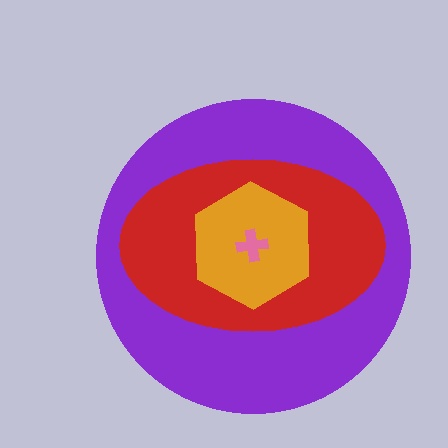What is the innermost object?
The pink cross.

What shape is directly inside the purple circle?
The red ellipse.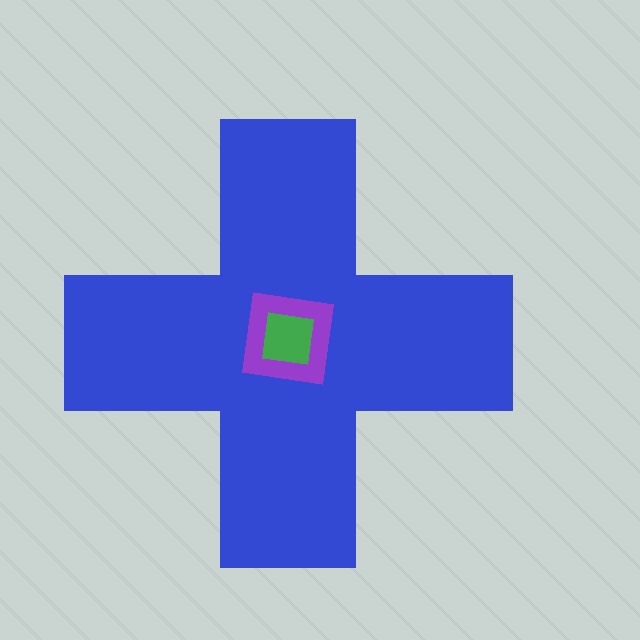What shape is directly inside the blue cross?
The purple square.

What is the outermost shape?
The blue cross.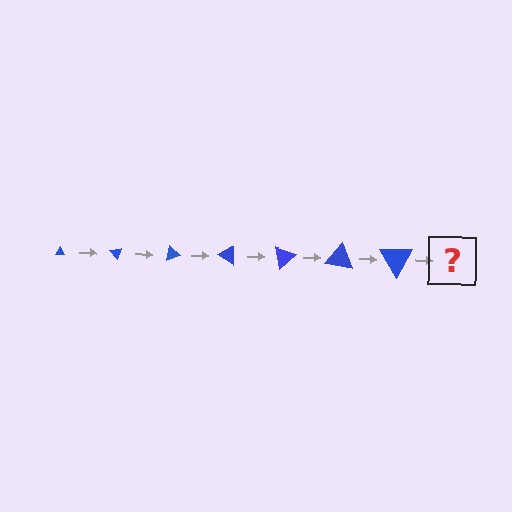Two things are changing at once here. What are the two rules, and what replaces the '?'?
The two rules are that the triangle grows larger each step and it rotates 50 degrees each step. The '?' should be a triangle, larger than the previous one and rotated 350 degrees from the start.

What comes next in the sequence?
The next element should be a triangle, larger than the previous one and rotated 350 degrees from the start.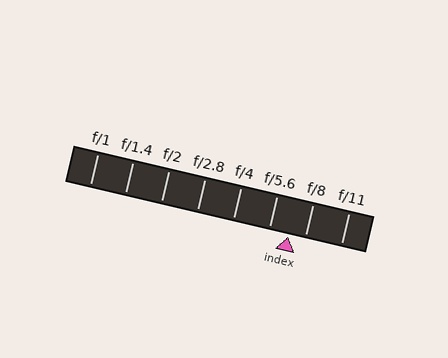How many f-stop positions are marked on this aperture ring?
There are 8 f-stop positions marked.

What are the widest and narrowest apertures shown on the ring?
The widest aperture shown is f/1 and the narrowest is f/11.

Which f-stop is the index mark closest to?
The index mark is closest to f/8.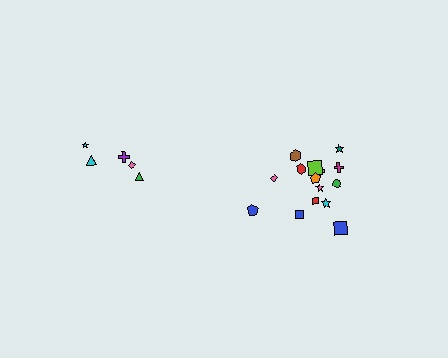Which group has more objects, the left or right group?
The right group.